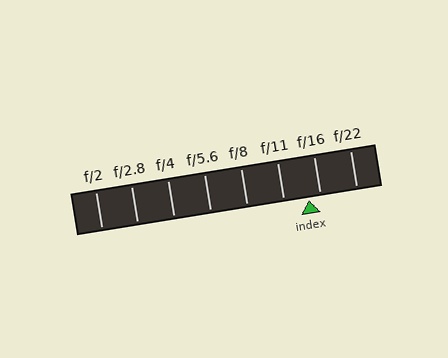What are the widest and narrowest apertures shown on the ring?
The widest aperture shown is f/2 and the narrowest is f/22.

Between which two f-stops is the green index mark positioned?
The index mark is between f/11 and f/16.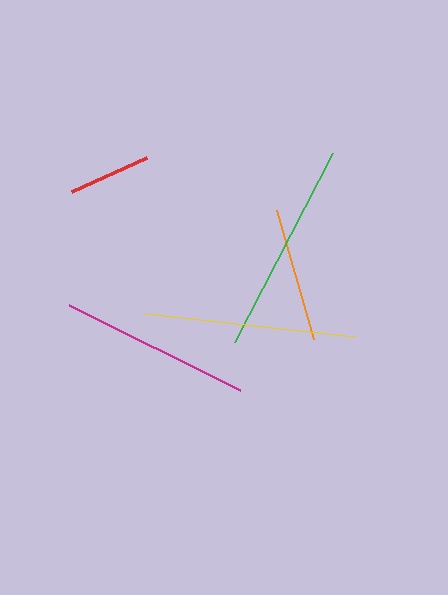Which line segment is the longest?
The green line is the longest at approximately 213 pixels.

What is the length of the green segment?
The green segment is approximately 213 pixels long.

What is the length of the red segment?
The red segment is approximately 82 pixels long.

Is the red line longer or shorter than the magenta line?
The magenta line is longer than the red line.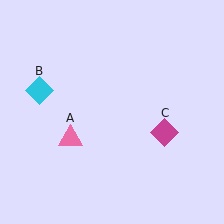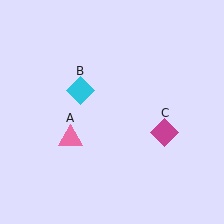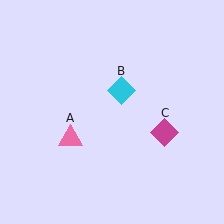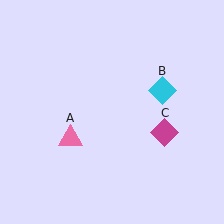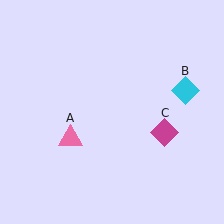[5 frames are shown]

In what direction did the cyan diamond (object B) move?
The cyan diamond (object B) moved right.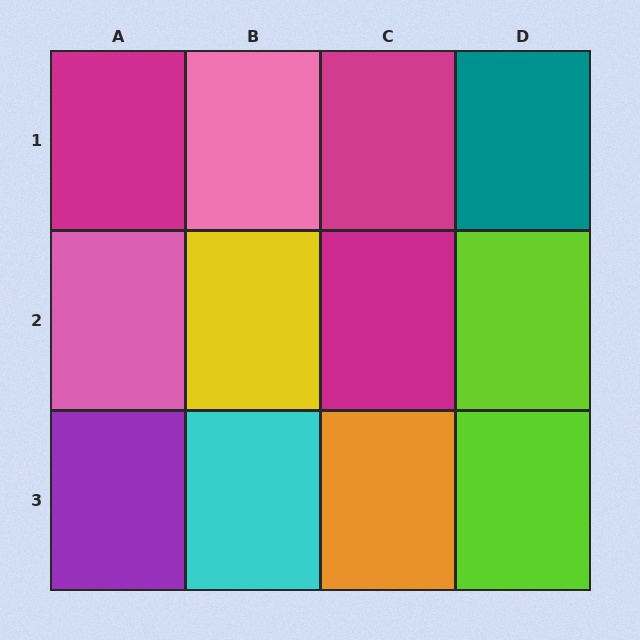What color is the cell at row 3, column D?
Lime.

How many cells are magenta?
3 cells are magenta.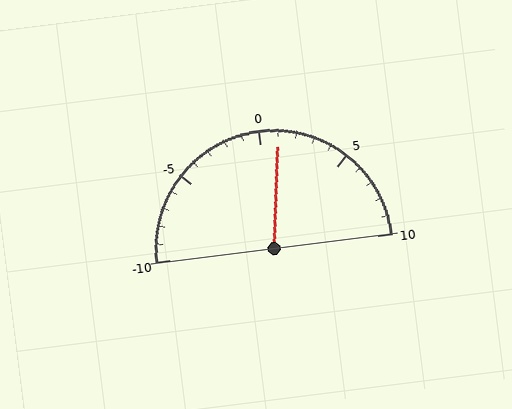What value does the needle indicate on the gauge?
The needle indicates approximately 1.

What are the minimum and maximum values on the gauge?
The gauge ranges from -10 to 10.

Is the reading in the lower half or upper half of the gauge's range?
The reading is in the upper half of the range (-10 to 10).